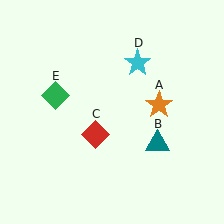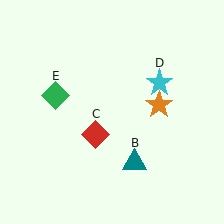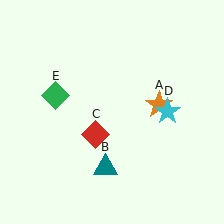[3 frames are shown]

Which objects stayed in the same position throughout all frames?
Orange star (object A) and red diamond (object C) and green diamond (object E) remained stationary.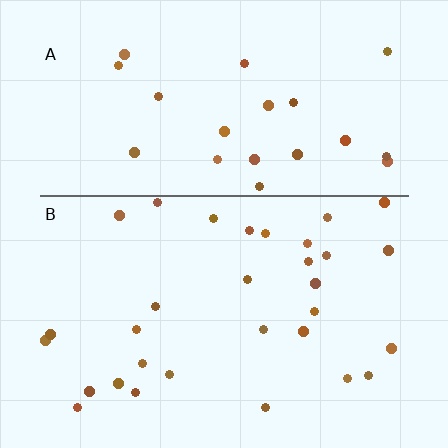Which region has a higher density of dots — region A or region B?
B (the bottom).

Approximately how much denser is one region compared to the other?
Approximately 1.4× — region B over region A.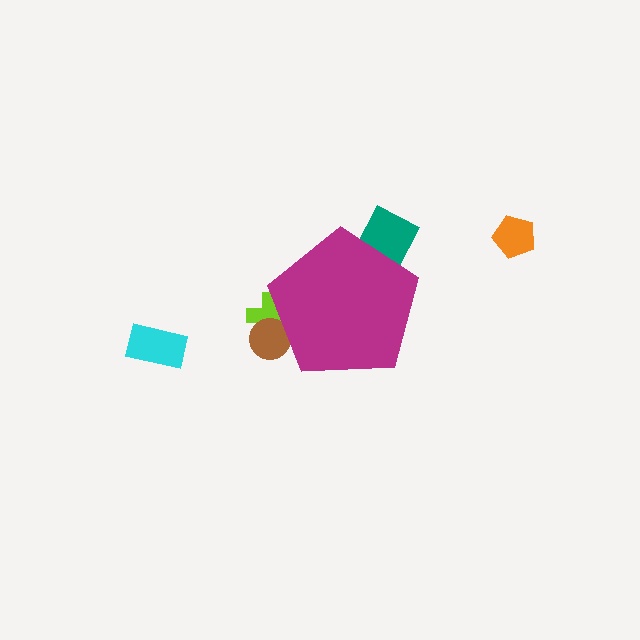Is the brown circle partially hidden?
Yes, the brown circle is partially hidden behind the magenta pentagon.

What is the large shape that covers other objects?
A magenta pentagon.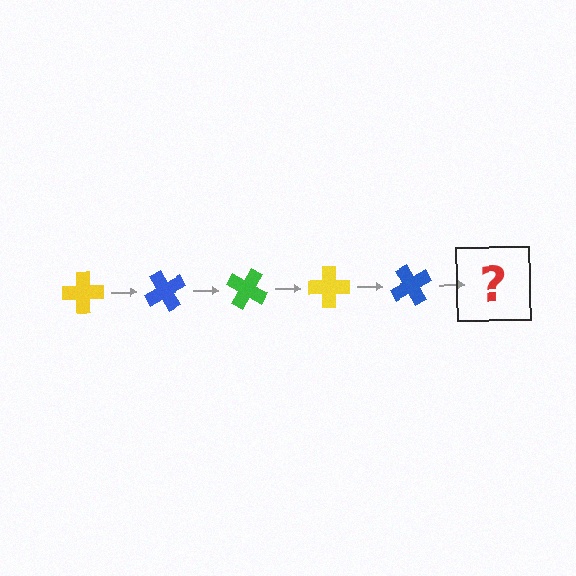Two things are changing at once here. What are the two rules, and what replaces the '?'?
The two rules are that it rotates 60 degrees each step and the color cycles through yellow, blue, and green. The '?' should be a green cross, rotated 300 degrees from the start.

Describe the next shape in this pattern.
It should be a green cross, rotated 300 degrees from the start.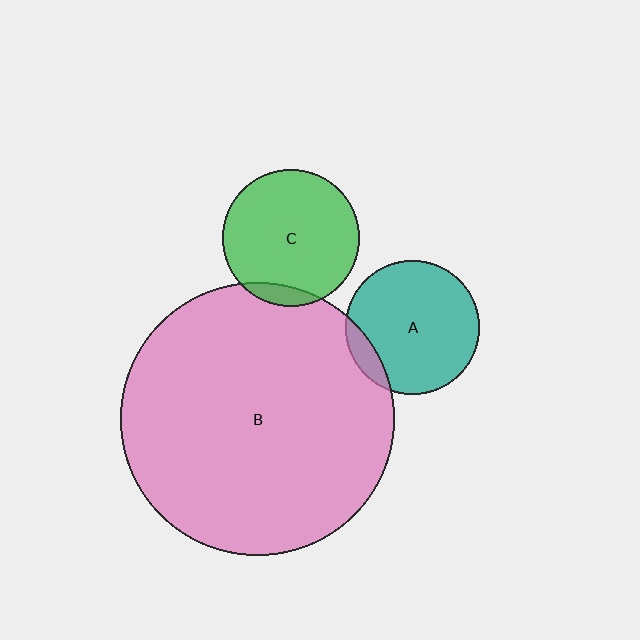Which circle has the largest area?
Circle B (pink).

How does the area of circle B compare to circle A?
Approximately 4.2 times.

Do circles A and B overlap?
Yes.